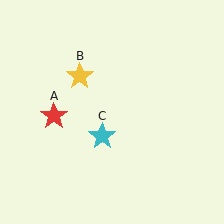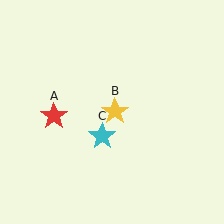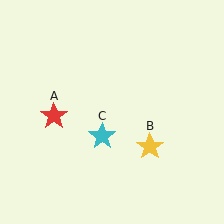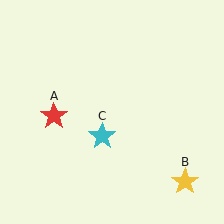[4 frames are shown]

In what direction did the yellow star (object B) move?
The yellow star (object B) moved down and to the right.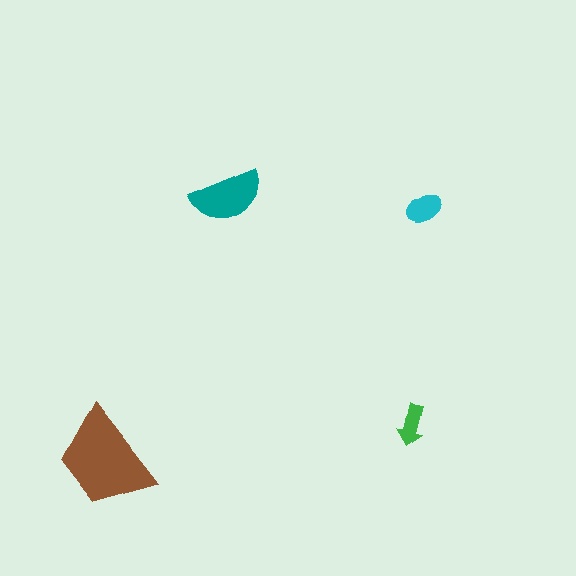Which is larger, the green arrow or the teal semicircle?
The teal semicircle.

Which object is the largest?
The brown trapezoid.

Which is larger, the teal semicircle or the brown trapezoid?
The brown trapezoid.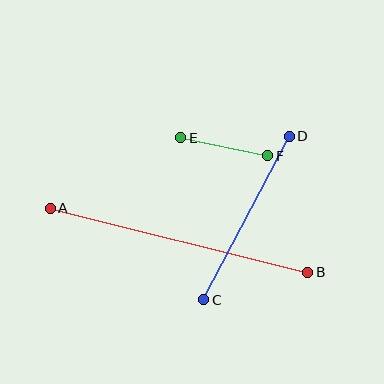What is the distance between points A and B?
The distance is approximately 265 pixels.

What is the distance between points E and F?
The distance is approximately 89 pixels.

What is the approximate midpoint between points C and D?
The midpoint is at approximately (246, 218) pixels.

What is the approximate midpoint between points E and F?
The midpoint is at approximately (224, 147) pixels.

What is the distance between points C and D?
The distance is approximately 184 pixels.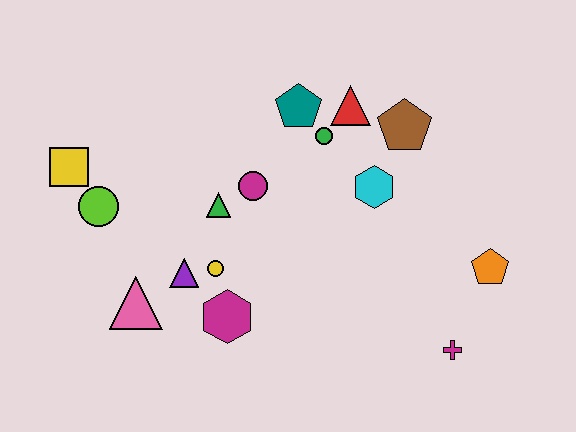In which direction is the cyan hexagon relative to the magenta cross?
The cyan hexagon is above the magenta cross.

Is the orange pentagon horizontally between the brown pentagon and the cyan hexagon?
No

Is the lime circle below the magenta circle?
Yes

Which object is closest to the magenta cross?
The orange pentagon is closest to the magenta cross.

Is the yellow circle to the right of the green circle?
No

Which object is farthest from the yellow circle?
The orange pentagon is farthest from the yellow circle.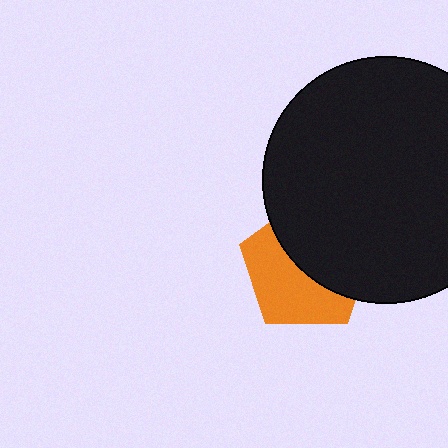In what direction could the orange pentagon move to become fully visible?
The orange pentagon could move toward the lower-left. That would shift it out from behind the black circle entirely.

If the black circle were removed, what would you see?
You would see the complete orange pentagon.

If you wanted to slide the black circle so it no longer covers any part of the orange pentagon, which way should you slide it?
Slide it toward the upper-right — that is the most direct way to separate the two shapes.